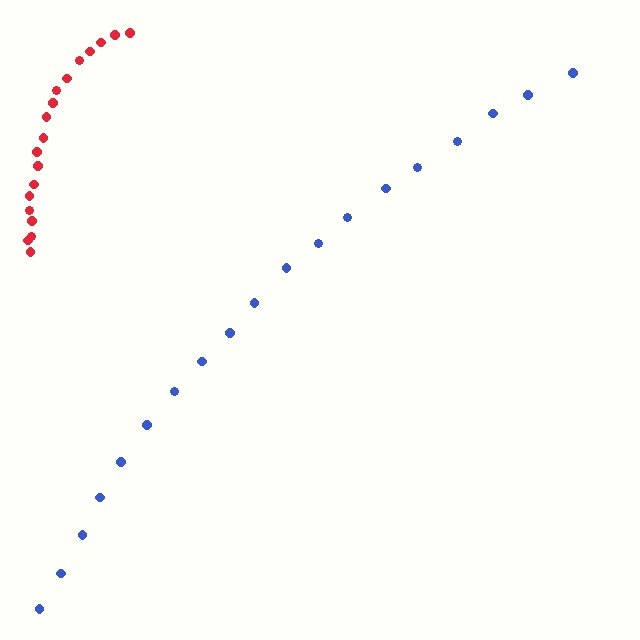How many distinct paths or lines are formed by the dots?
There are 2 distinct paths.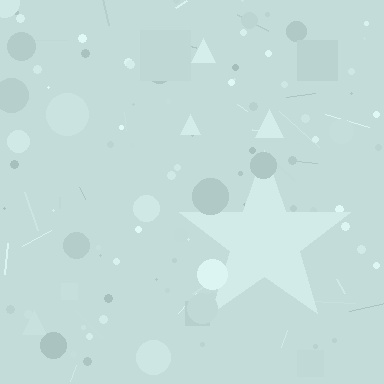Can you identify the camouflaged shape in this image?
The camouflaged shape is a star.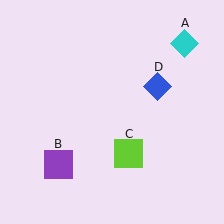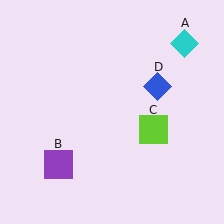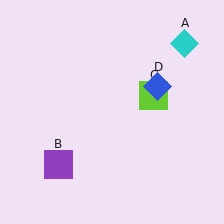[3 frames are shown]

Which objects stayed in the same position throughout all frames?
Cyan diamond (object A) and purple square (object B) and blue diamond (object D) remained stationary.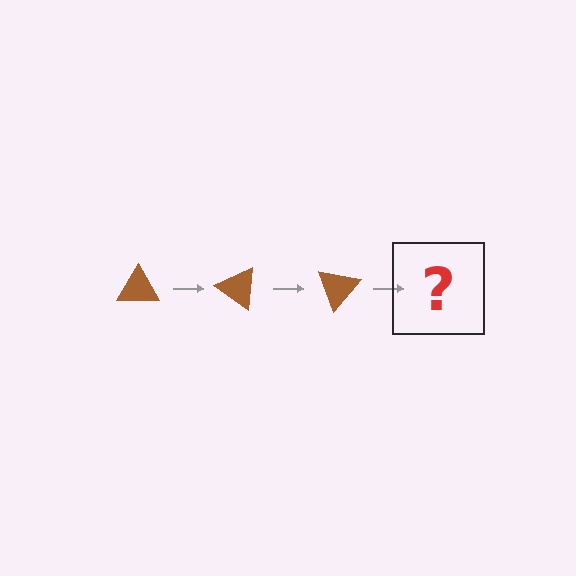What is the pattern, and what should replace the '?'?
The pattern is that the triangle rotates 35 degrees each step. The '?' should be a brown triangle rotated 105 degrees.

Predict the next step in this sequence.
The next step is a brown triangle rotated 105 degrees.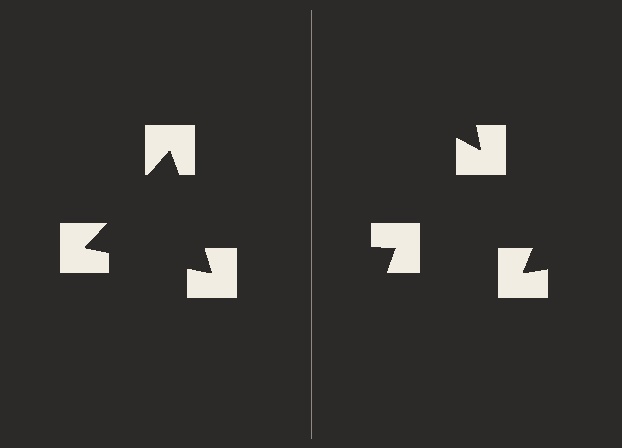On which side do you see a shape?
An illusory triangle appears on the left side. On the right side the wedge cuts are rotated, so no coherent shape forms.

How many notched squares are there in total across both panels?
6 — 3 on each side.